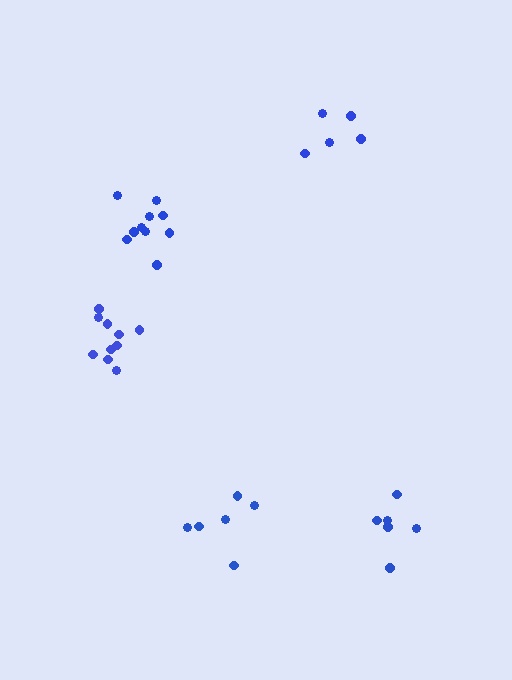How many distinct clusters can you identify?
There are 5 distinct clusters.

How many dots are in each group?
Group 1: 6 dots, Group 2: 6 dots, Group 3: 10 dots, Group 4: 5 dots, Group 5: 10 dots (37 total).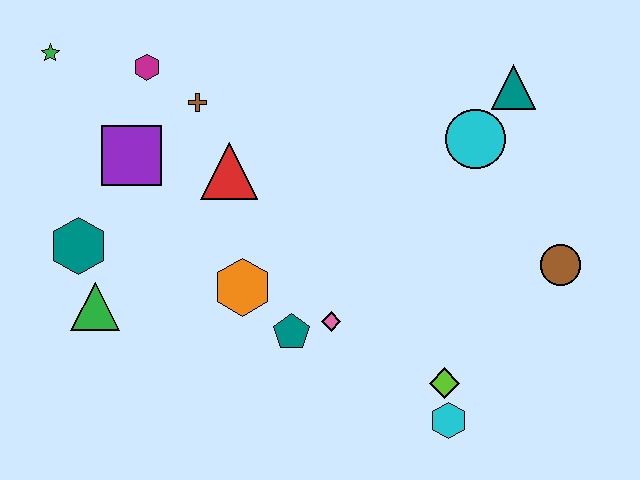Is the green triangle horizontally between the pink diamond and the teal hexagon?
Yes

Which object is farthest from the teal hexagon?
The brown circle is farthest from the teal hexagon.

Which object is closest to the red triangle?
The brown cross is closest to the red triangle.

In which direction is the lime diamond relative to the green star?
The lime diamond is to the right of the green star.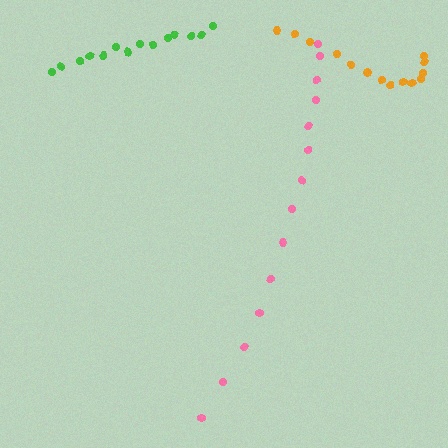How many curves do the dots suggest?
There are 3 distinct paths.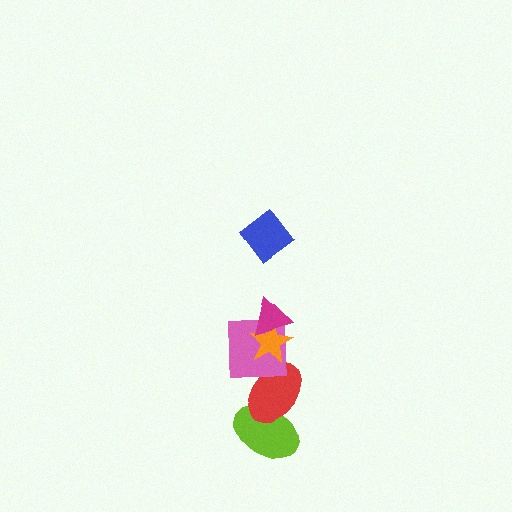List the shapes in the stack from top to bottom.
From top to bottom: the blue diamond, the magenta triangle, the orange star, the pink square, the red ellipse, the lime ellipse.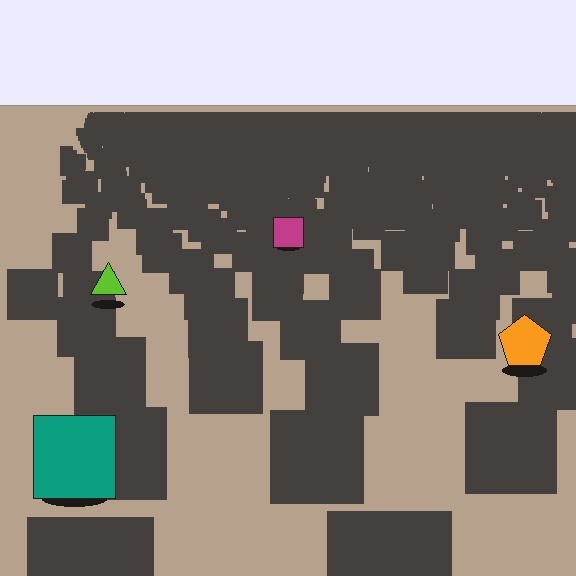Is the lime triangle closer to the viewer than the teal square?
No. The teal square is closer — you can tell from the texture gradient: the ground texture is coarser near it.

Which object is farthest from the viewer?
The magenta square is farthest from the viewer. It appears smaller and the ground texture around it is denser.